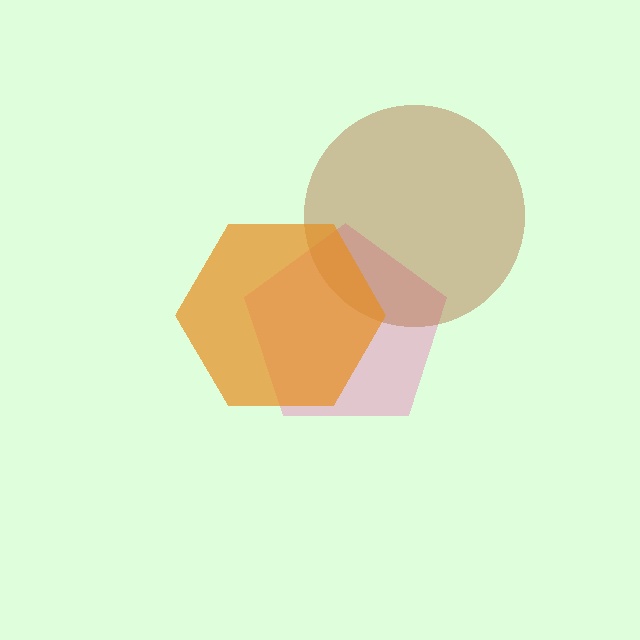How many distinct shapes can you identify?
There are 3 distinct shapes: a pink pentagon, a brown circle, an orange hexagon.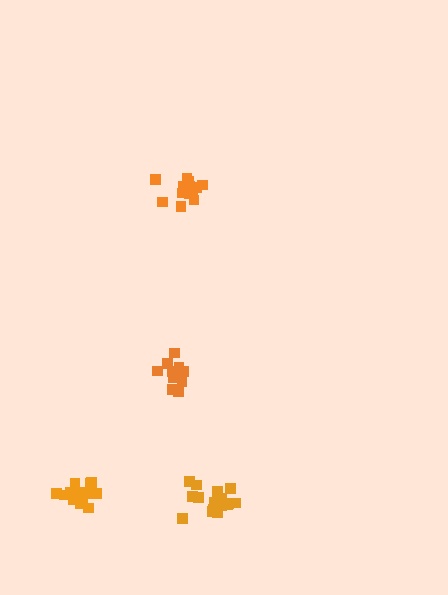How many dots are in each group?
Group 1: 15 dots, Group 2: 16 dots, Group 3: 13 dots, Group 4: 10 dots (54 total).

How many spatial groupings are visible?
There are 4 spatial groupings.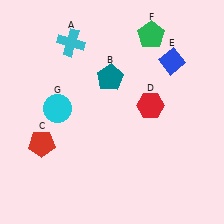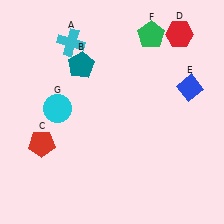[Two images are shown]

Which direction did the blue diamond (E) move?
The blue diamond (E) moved down.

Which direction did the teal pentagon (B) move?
The teal pentagon (B) moved left.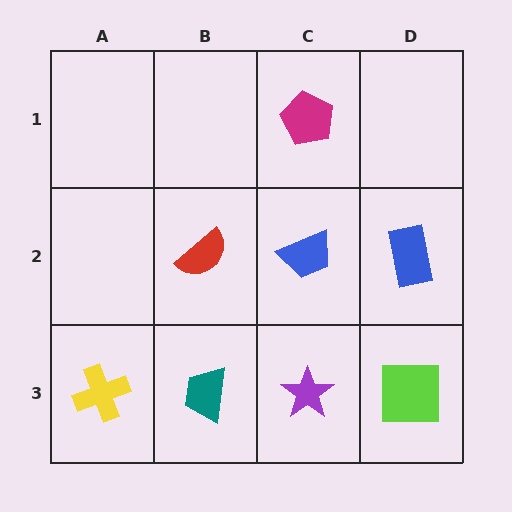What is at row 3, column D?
A lime square.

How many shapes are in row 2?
3 shapes.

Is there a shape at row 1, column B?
No, that cell is empty.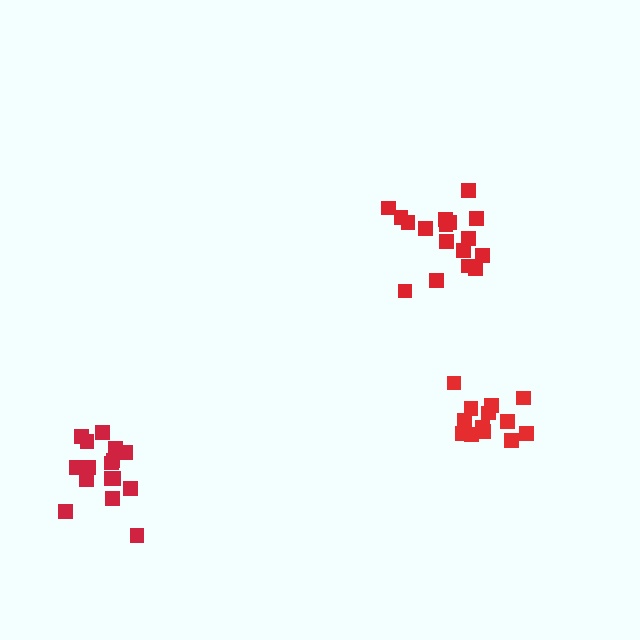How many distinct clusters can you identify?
There are 3 distinct clusters.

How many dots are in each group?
Group 1: 17 dots, Group 2: 16 dots, Group 3: 13 dots (46 total).